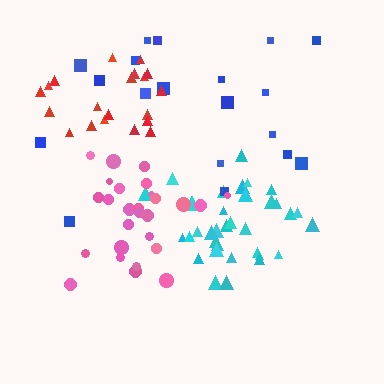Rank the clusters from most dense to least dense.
cyan, pink, red, blue.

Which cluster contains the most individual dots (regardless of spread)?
Cyan (35).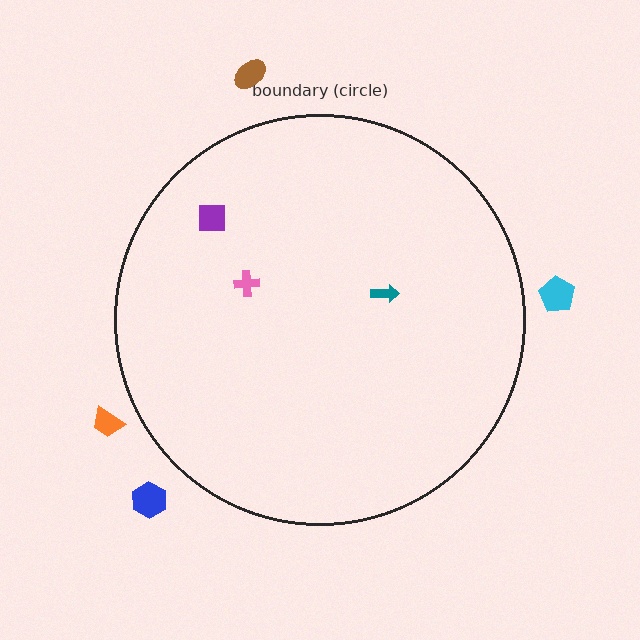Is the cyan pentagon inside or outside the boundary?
Outside.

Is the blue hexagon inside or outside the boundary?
Outside.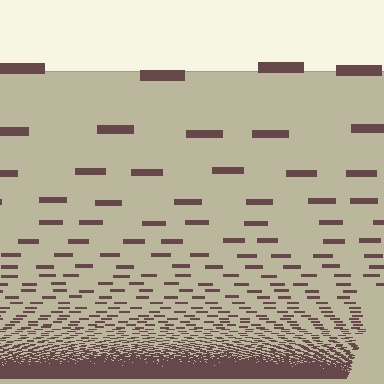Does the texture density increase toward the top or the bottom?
Density increases toward the bottom.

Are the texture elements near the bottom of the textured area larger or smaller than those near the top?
Smaller. The gradient is inverted — elements near the bottom are smaller and denser.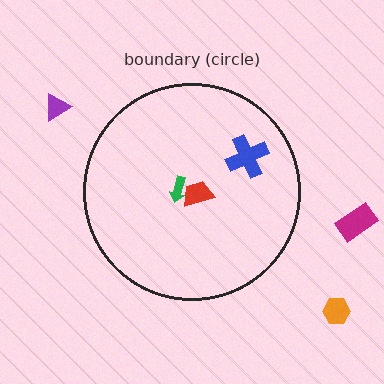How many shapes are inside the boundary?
3 inside, 3 outside.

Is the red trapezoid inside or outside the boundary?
Inside.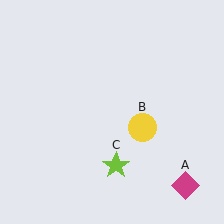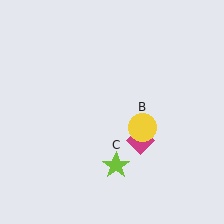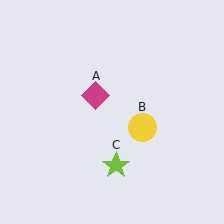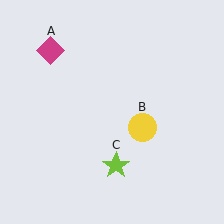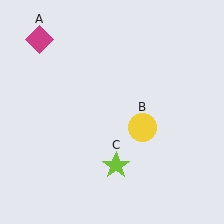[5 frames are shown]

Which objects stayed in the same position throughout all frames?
Yellow circle (object B) and lime star (object C) remained stationary.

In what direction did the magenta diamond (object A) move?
The magenta diamond (object A) moved up and to the left.